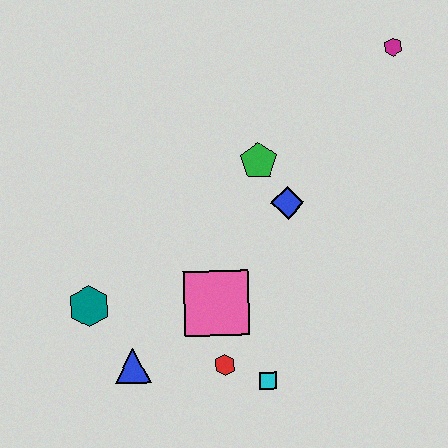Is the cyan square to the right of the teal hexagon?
Yes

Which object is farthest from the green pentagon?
The blue triangle is farthest from the green pentagon.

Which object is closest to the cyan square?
The red hexagon is closest to the cyan square.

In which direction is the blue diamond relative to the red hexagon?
The blue diamond is above the red hexagon.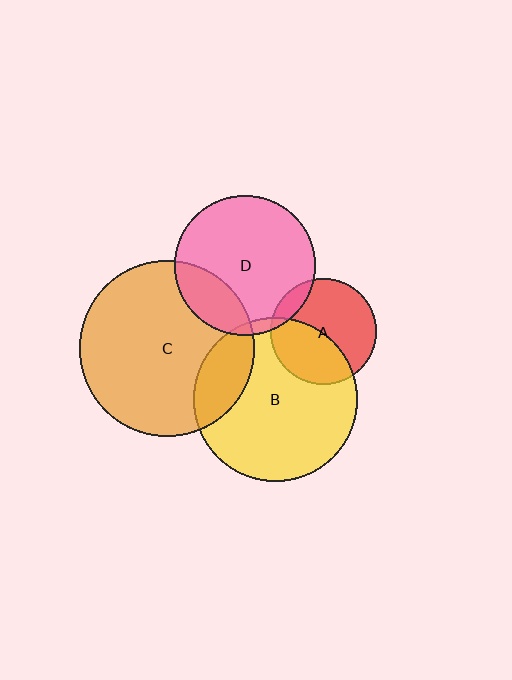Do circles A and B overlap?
Yes.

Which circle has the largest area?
Circle C (orange).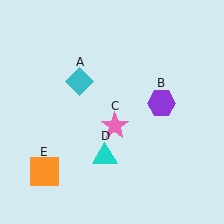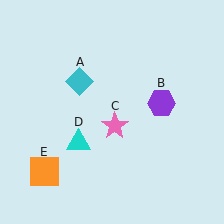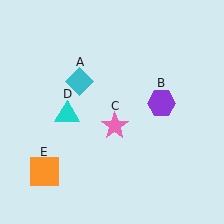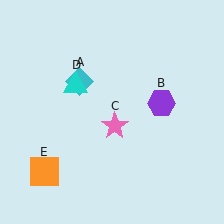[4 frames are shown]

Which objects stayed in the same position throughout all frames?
Cyan diamond (object A) and purple hexagon (object B) and pink star (object C) and orange square (object E) remained stationary.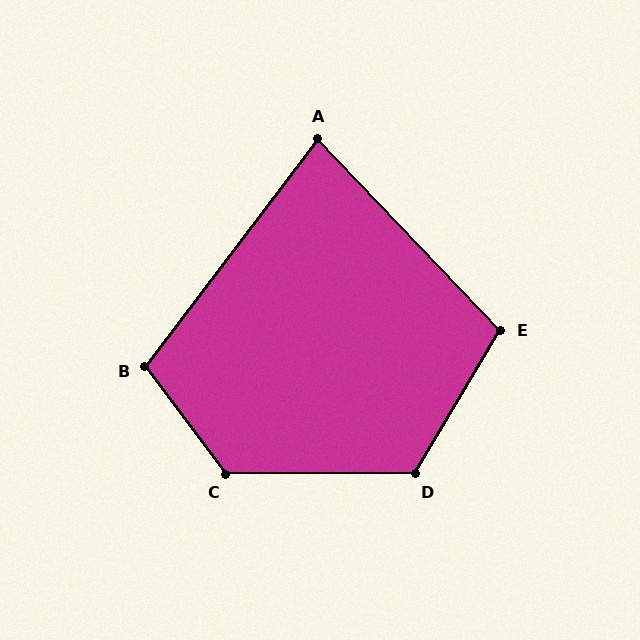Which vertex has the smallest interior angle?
A, at approximately 81 degrees.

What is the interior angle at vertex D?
Approximately 121 degrees (obtuse).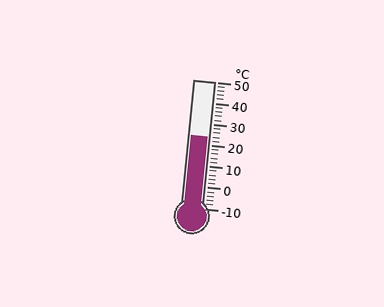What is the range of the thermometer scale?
The thermometer scale ranges from -10°C to 50°C.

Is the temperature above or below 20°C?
The temperature is above 20°C.